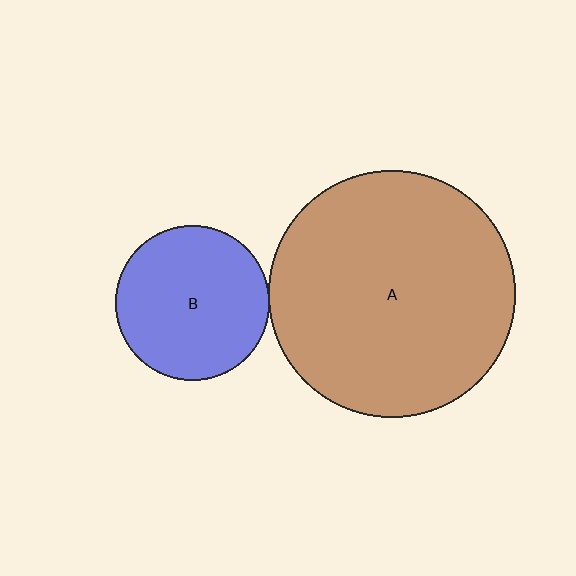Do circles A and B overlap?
Yes.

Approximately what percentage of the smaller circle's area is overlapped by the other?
Approximately 5%.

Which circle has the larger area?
Circle A (brown).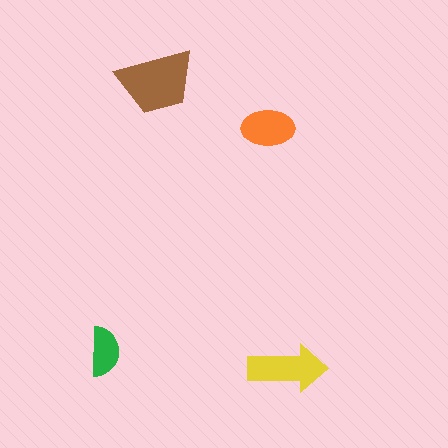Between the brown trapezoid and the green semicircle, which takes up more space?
The brown trapezoid.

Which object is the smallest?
The green semicircle.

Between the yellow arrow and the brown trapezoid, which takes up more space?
The brown trapezoid.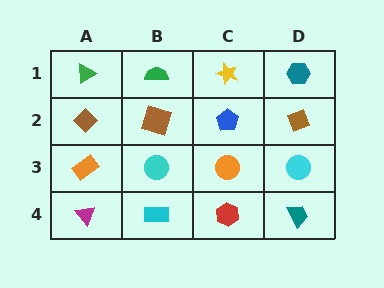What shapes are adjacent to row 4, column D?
A cyan circle (row 3, column D), a red hexagon (row 4, column C).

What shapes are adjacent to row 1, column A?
A brown diamond (row 2, column A), a green semicircle (row 1, column B).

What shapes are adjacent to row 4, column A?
An orange rectangle (row 3, column A), a cyan rectangle (row 4, column B).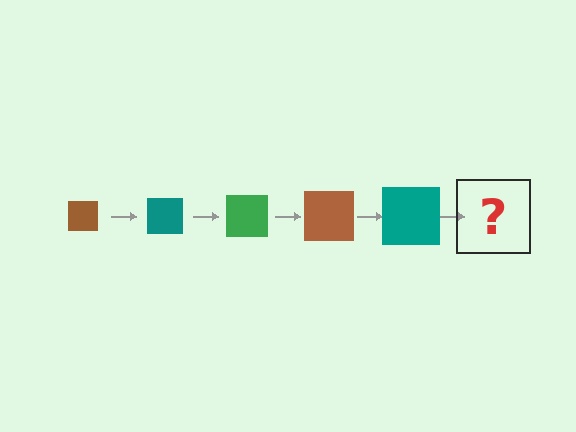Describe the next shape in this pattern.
It should be a green square, larger than the previous one.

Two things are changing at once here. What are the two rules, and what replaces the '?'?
The two rules are that the square grows larger each step and the color cycles through brown, teal, and green. The '?' should be a green square, larger than the previous one.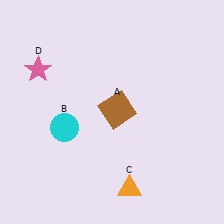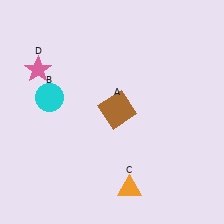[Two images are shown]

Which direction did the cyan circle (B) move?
The cyan circle (B) moved up.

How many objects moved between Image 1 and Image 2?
1 object moved between the two images.